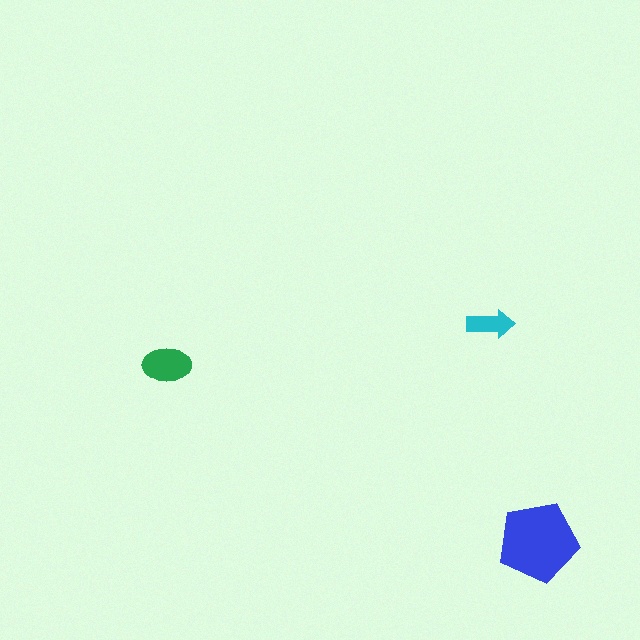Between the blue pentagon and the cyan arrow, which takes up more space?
The blue pentagon.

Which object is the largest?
The blue pentagon.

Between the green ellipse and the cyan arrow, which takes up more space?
The green ellipse.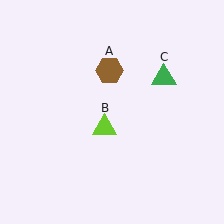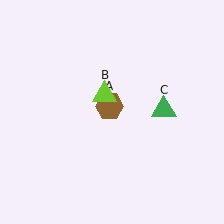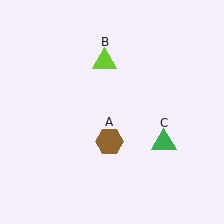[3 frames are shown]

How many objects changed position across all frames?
3 objects changed position: brown hexagon (object A), lime triangle (object B), green triangle (object C).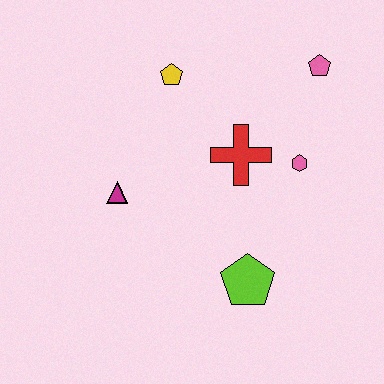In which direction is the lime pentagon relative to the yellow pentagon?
The lime pentagon is below the yellow pentagon.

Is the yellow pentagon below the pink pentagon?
Yes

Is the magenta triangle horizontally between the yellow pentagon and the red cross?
No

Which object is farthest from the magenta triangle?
The pink pentagon is farthest from the magenta triangle.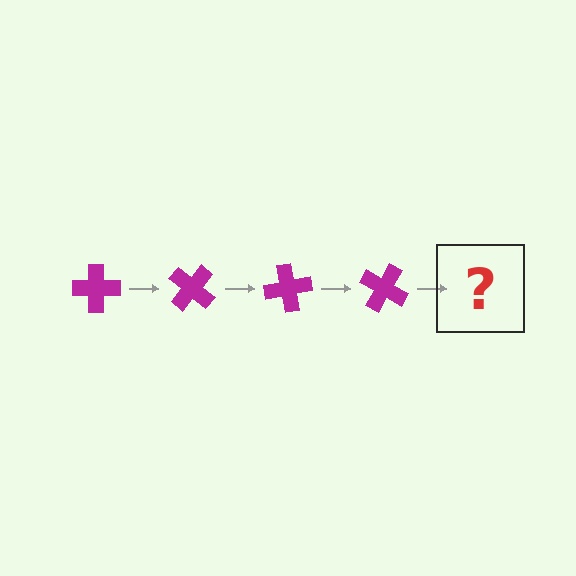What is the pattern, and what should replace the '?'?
The pattern is that the cross rotates 40 degrees each step. The '?' should be a magenta cross rotated 160 degrees.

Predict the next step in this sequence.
The next step is a magenta cross rotated 160 degrees.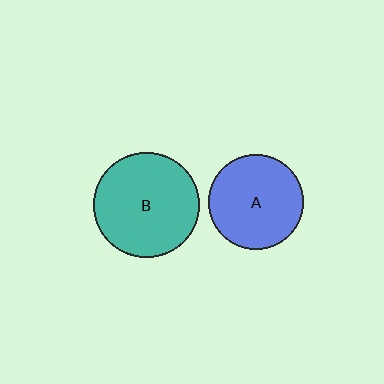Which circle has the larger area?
Circle B (teal).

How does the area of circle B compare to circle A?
Approximately 1.2 times.